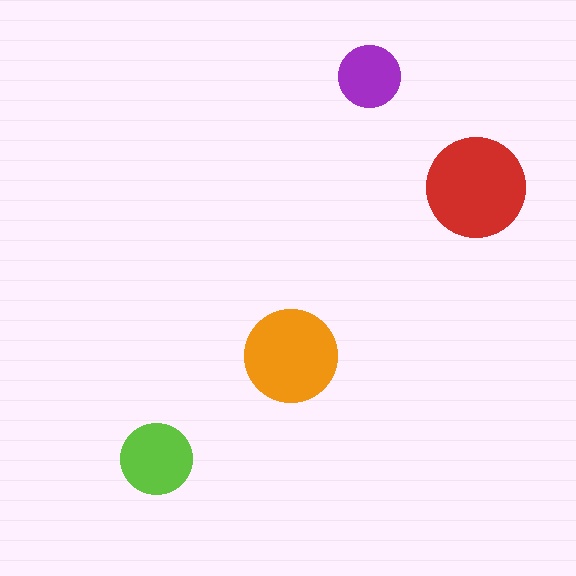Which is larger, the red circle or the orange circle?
The red one.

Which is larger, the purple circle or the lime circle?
The lime one.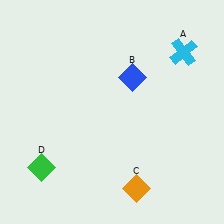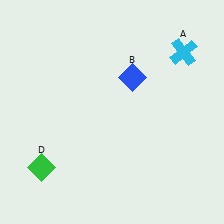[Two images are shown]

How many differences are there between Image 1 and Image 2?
There is 1 difference between the two images.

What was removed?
The orange diamond (C) was removed in Image 2.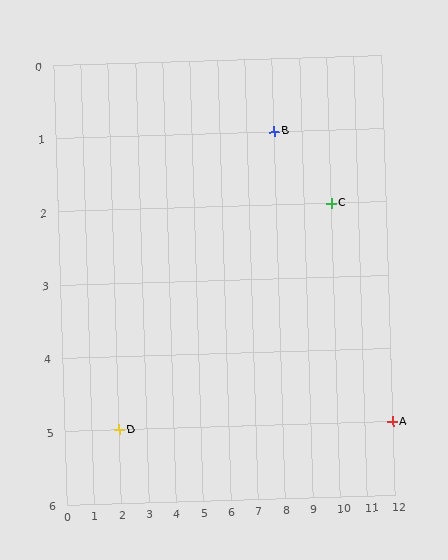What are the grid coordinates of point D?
Point D is at grid coordinates (2, 5).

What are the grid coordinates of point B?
Point B is at grid coordinates (8, 1).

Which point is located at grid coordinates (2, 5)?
Point D is at (2, 5).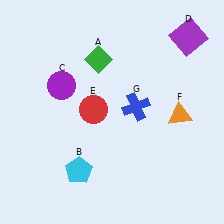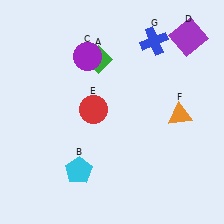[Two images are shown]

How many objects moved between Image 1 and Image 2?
2 objects moved between the two images.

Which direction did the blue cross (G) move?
The blue cross (G) moved up.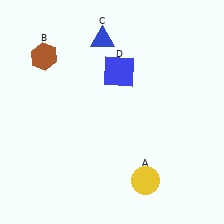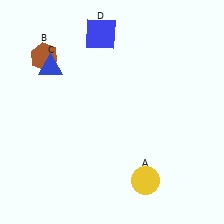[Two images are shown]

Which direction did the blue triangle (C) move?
The blue triangle (C) moved left.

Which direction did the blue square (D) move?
The blue square (D) moved up.